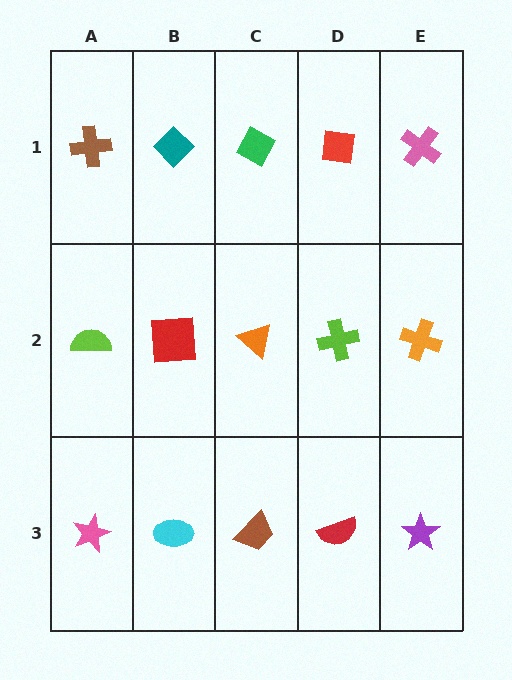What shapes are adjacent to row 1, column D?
A lime cross (row 2, column D), a green diamond (row 1, column C), a pink cross (row 1, column E).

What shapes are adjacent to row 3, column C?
An orange triangle (row 2, column C), a cyan ellipse (row 3, column B), a red semicircle (row 3, column D).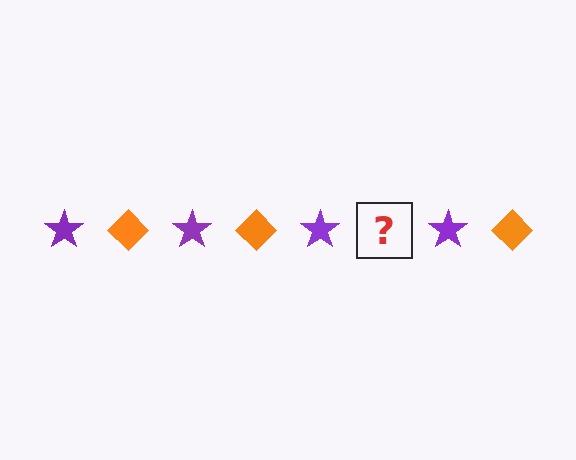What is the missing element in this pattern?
The missing element is an orange diamond.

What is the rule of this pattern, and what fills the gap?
The rule is that the pattern alternates between purple star and orange diamond. The gap should be filled with an orange diamond.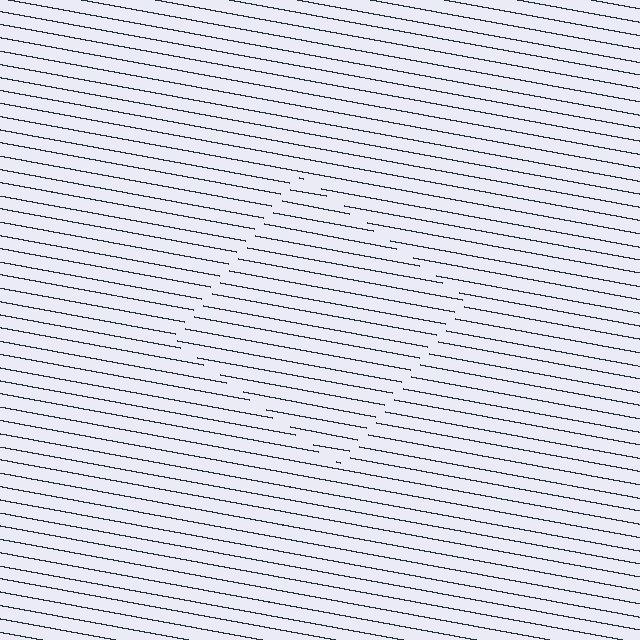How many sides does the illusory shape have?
4 sides — the line-ends trace a square.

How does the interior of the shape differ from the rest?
The interior of the shape contains the same grating, shifted by half a period — the contour is defined by the phase discontinuity where line-ends from the inner and outer gratings abut.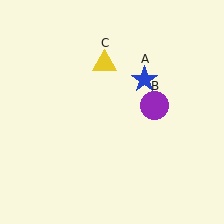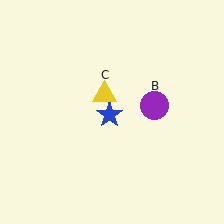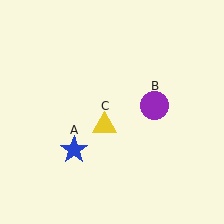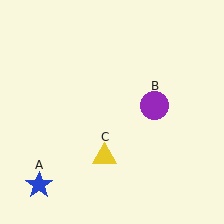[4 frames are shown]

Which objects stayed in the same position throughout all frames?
Purple circle (object B) remained stationary.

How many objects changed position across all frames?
2 objects changed position: blue star (object A), yellow triangle (object C).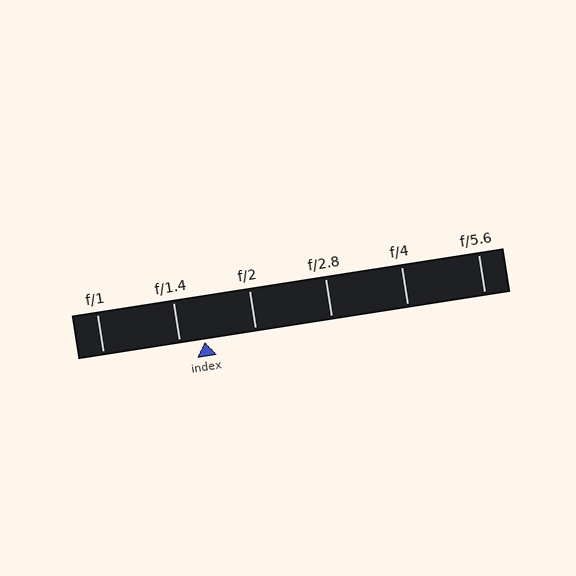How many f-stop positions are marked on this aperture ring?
There are 6 f-stop positions marked.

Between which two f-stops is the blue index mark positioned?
The index mark is between f/1.4 and f/2.